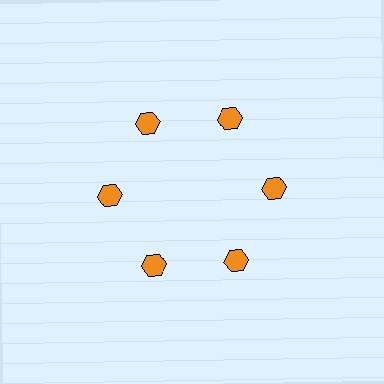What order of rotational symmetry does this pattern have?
This pattern has 6-fold rotational symmetry.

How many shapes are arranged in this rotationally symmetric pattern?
There are 6 shapes, arranged in 6 groups of 1.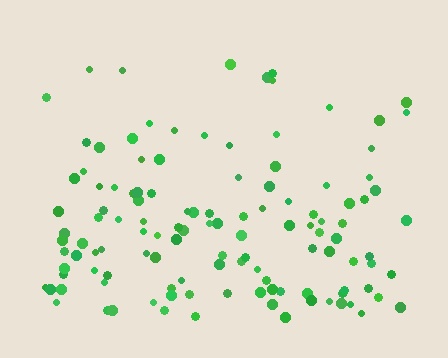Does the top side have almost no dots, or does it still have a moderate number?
Still a moderate number, just noticeably fewer than the bottom.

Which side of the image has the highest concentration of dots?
The bottom.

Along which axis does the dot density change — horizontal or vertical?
Vertical.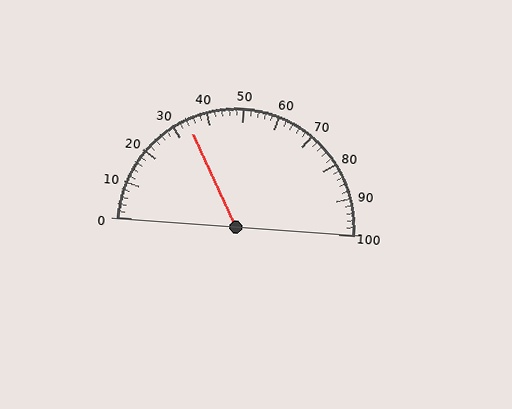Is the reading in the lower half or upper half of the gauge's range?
The reading is in the lower half of the range (0 to 100).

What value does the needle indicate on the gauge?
The needle indicates approximately 34.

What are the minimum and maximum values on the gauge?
The gauge ranges from 0 to 100.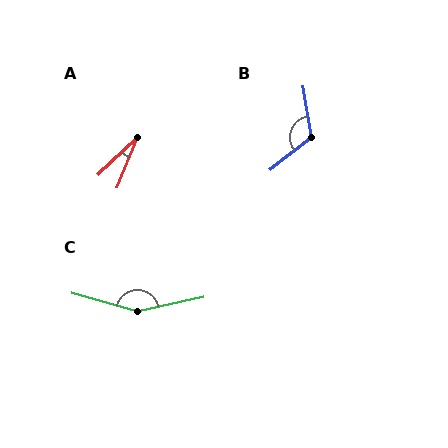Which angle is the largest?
C, at approximately 152 degrees.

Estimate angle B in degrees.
Approximately 118 degrees.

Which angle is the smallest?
A, at approximately 24 degrees.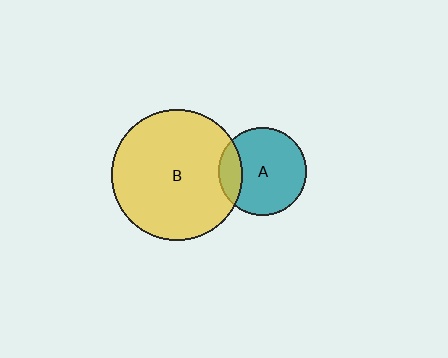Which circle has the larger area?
Circle B (yellow).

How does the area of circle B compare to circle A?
Approximately 2.2 times.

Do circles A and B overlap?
Yes.